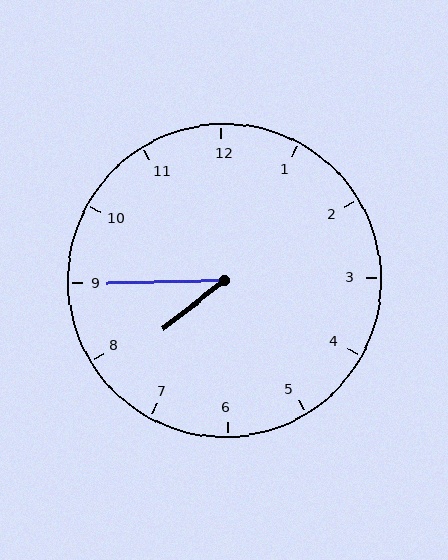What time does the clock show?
7:45.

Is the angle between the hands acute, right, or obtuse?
It is acute.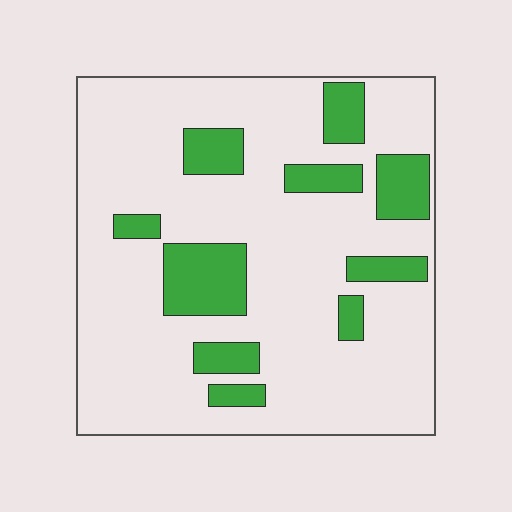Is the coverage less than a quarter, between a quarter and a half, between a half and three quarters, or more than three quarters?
Less than a quarter.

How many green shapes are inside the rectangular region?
10.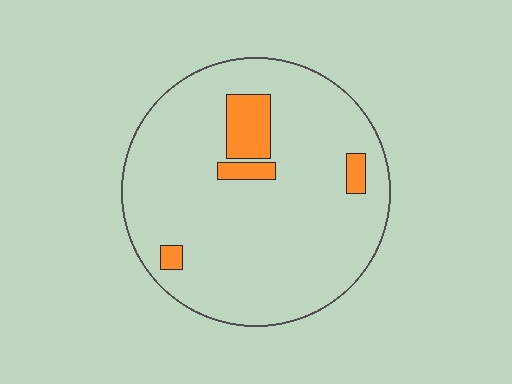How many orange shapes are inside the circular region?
4.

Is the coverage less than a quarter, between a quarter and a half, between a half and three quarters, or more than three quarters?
Less than a quarter.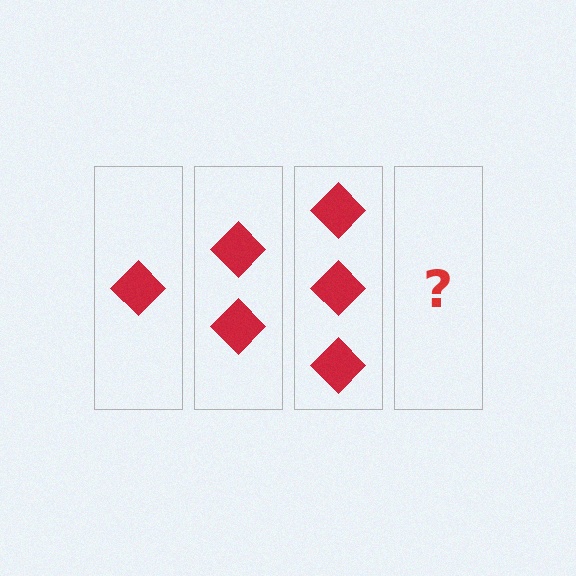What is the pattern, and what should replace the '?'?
The pattern is that each step adds one more diamond. The '?' should be 4 diamonds.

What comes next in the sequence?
The next element should be 4 diamonds.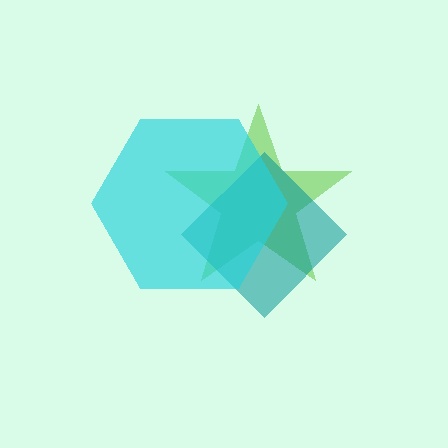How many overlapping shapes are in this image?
There are 3 overlapping shapes in the image.